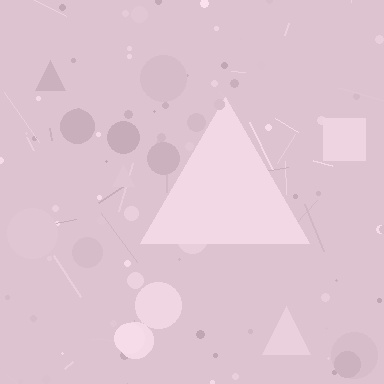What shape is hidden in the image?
A triangle is hidden in the image.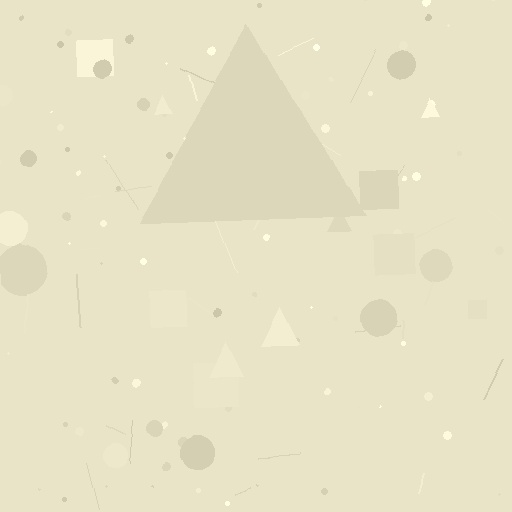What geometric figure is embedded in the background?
A triangle is embedded in the background.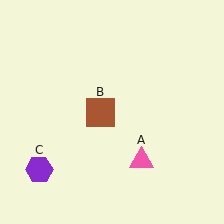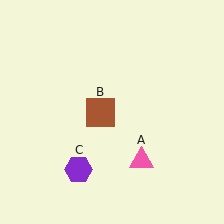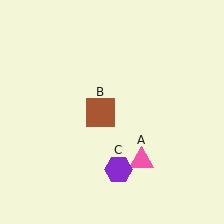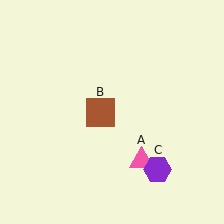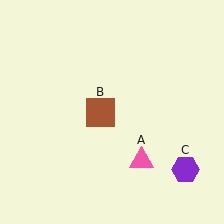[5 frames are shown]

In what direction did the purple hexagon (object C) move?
The purple hexagon (object C) moved right.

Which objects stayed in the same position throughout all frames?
Pink triangle (object A) and brown square (object B) remained stationary.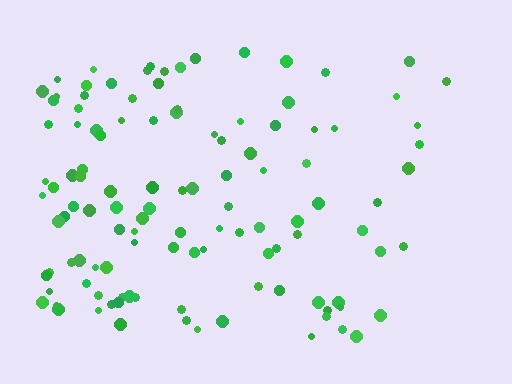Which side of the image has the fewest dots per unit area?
The right.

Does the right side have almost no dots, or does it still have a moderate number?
Still a moderate number, just noticeably fewer than the left.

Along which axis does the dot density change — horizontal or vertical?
Horizontal.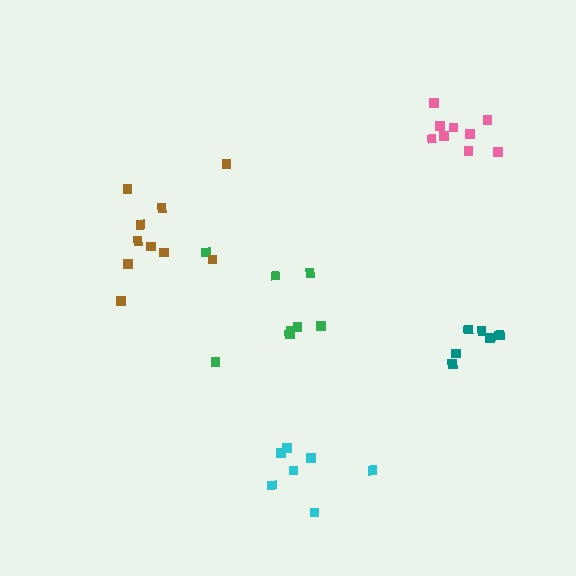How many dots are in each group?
Group 1: 6 dots, Group 2: 7 dots, Group 3: 8 dots, Group 4: 9 dots, Group 5: 10 dots (40 total).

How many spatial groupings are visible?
There are 5 spatial groupings.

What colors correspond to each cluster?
The clusters are colored: teal, cyan, green, pink, brown.